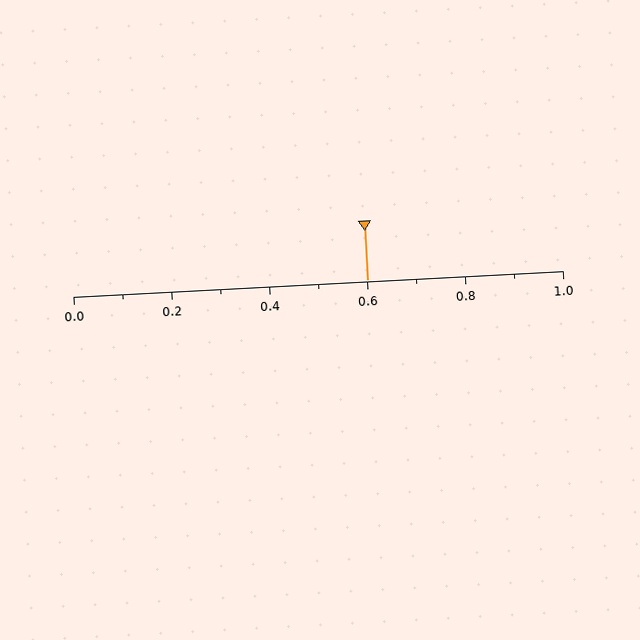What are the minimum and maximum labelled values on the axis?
The axis runs from 0.0 to 1.0.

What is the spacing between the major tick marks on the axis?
The major ticks are spaced 0.2 apart.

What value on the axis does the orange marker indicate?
The marker indicates approximately 0.6.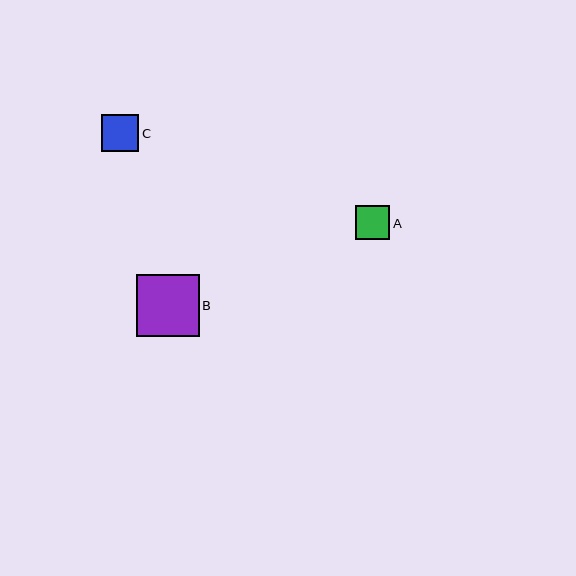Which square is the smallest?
Square A is the smallest with a size of approximately 34 pixels.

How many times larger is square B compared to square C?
Square B is approximately 1.7 times the size of square C.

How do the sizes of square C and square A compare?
Square C and square A are approximately the same size.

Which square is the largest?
Square B is the largest with a size of approximately 63 pixels.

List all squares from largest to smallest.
From largest to smallest: B, C, A.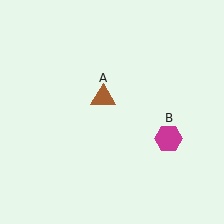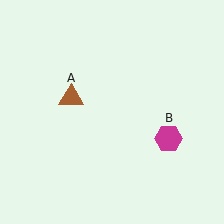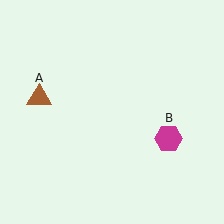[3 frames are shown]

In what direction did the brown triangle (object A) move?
The brown triangle (object A) moved left.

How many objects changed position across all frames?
1 object changed position: brown triangle (object A).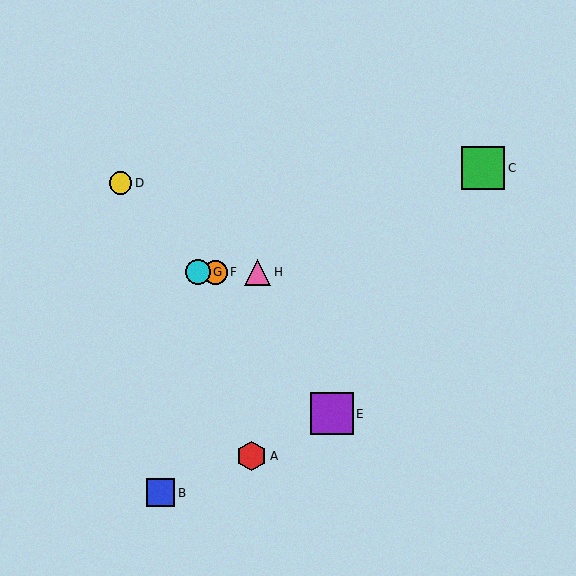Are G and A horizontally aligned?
No, G is at y≈272 and A is at y≈456.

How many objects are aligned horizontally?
3 objects (F, G, H) are aligned horizontally.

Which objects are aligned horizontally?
Objects F, G, H are aligned horizontally.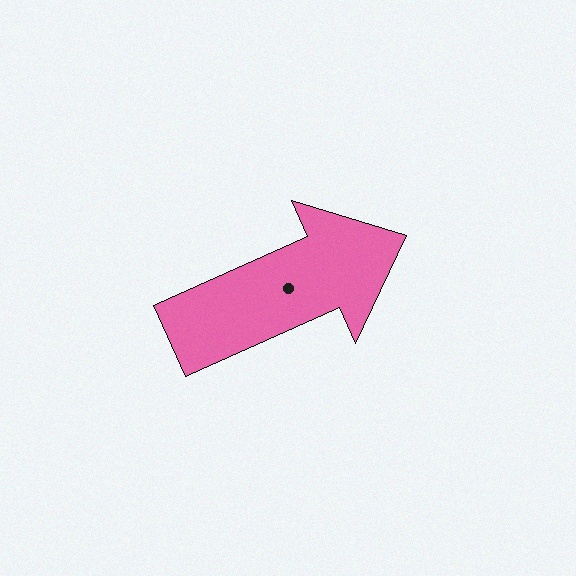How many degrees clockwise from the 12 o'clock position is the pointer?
Approximately 66 degrees.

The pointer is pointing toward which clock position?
Roughly 2 o'clock.